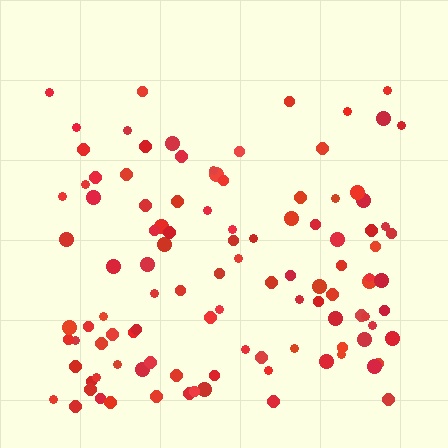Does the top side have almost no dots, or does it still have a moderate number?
Still a moderate number, just noticeably fewer than the bottom.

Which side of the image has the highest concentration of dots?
The bottom.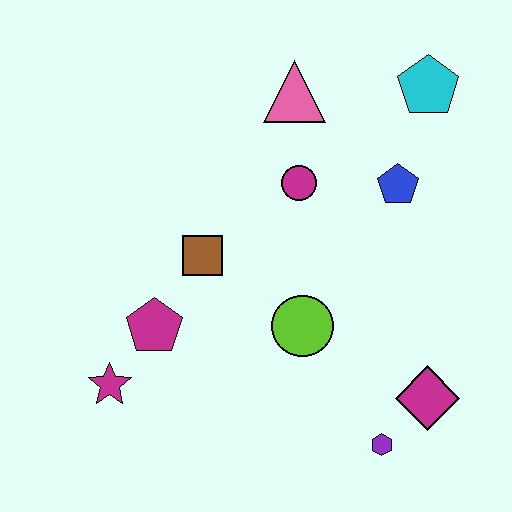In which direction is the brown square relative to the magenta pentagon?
The brown square is above the magenta pentagon.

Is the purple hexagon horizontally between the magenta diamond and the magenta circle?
Yes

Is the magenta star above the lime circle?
No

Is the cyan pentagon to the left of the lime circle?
No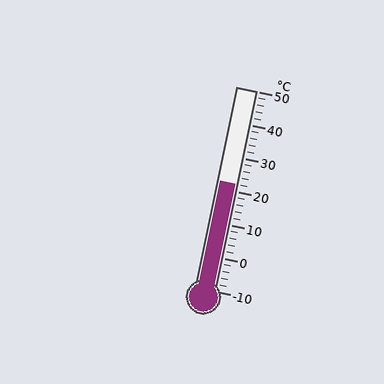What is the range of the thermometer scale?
The thermometer scale ranges from -10°C to 50°C.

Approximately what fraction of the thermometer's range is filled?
The thermometer is filled to approximately 55% of its range.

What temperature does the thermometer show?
The thermometer shows approximately 22°C.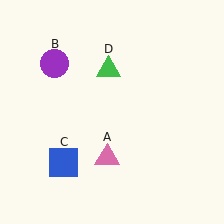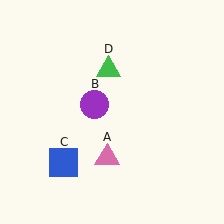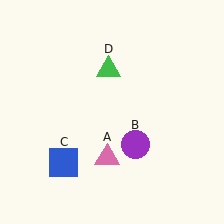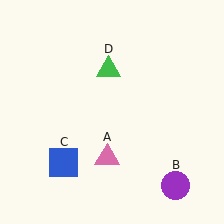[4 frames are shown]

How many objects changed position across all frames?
1 object changed position: purple circle (object B).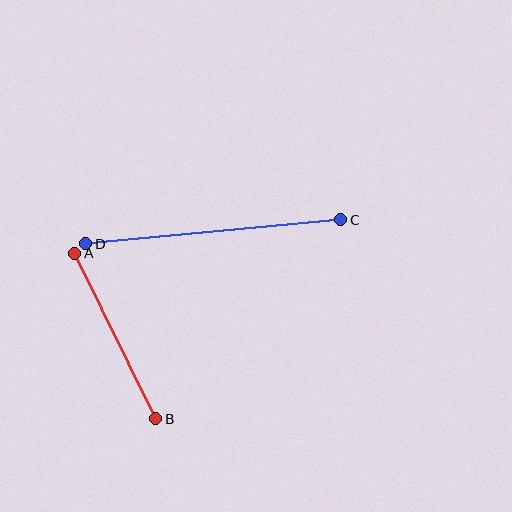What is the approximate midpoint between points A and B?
The midpoint is at approximately (115, 336) pixels.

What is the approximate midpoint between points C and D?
The midpoint is at approximately (213, 232) pixels.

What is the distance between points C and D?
The distance is approximately 256 pixels.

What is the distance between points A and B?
The distance is approximately 184 pixels.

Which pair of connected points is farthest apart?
Points C and D are farthest apart.